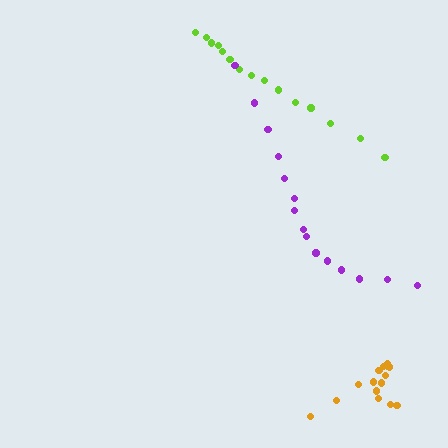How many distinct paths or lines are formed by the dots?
There are 3 distinct paths.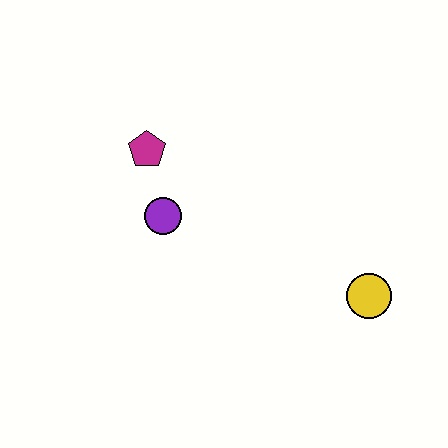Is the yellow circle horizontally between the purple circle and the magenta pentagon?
No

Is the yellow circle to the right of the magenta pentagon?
Yes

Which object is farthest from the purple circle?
The yellow circle is farthest from the purple circle.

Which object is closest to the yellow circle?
The purple circle is closest to the yellow circle.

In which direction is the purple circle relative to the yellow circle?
The purple circle is to the left of the yellow circle.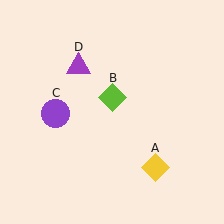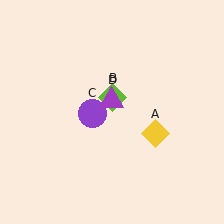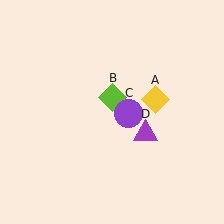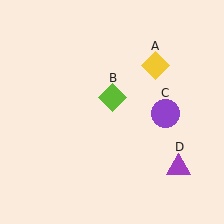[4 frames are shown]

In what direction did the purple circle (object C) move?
The purple circle (object C) moved right.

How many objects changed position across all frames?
3 objects changed position: yellow diamond (object A), purple circle (object C), purple triangle (object D).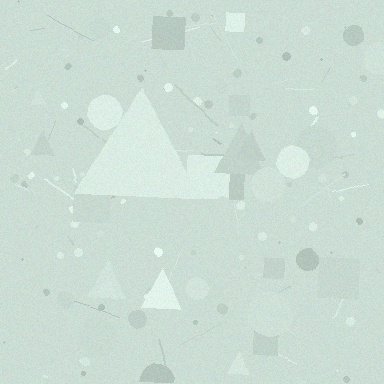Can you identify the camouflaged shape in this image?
The camouflaged shape is a triangle.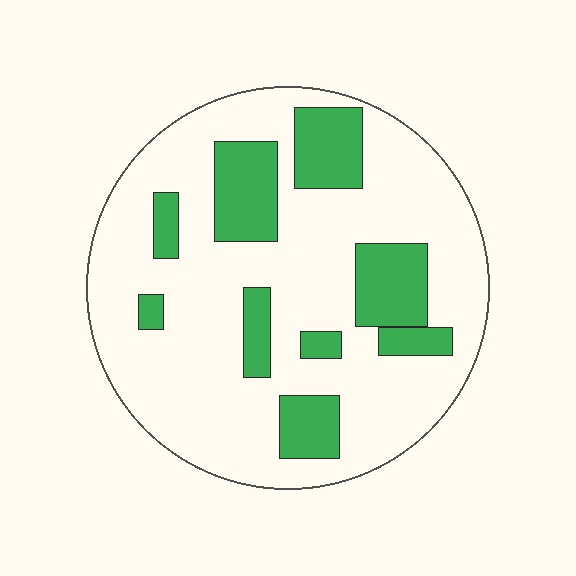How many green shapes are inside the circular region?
9.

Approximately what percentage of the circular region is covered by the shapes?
Approximately 25%.